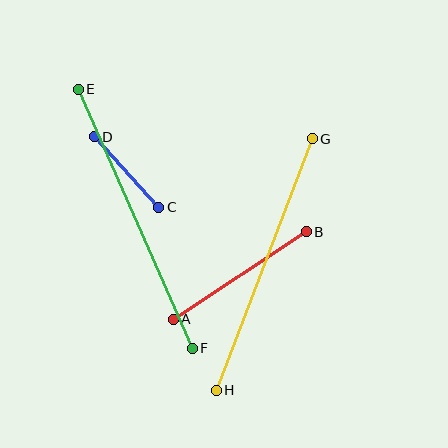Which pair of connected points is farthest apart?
Points E and F are farthest apart.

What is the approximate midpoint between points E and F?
The midpoint is at approximately (135, 219) pixels.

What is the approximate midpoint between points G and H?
The midpoint is at approximately (264, 265) pixels.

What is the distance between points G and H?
The distance is approximately 269 pixels.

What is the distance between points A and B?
The distance is approximately 159 pixels.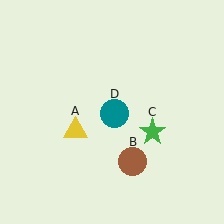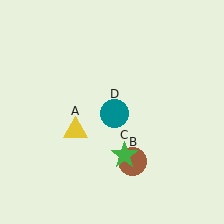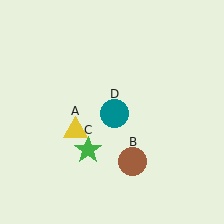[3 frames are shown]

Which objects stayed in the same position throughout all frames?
Yellow triangle (object A) and brown circle (object B) and teal circle (object D) remained stationary.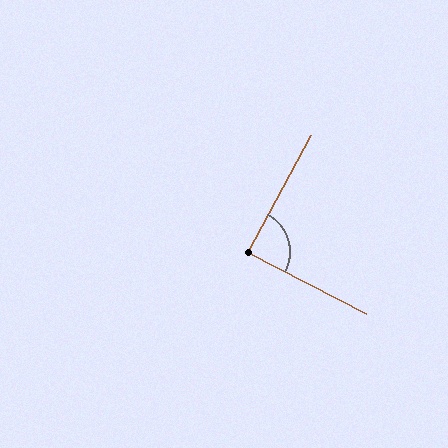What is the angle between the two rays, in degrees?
Approximately 89 degrees.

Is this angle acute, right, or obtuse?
It is approximately a right angle.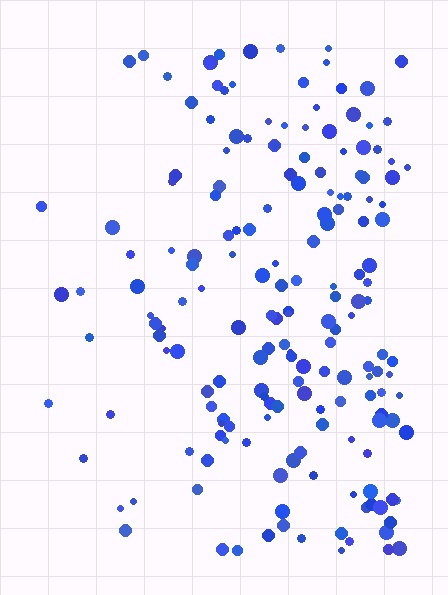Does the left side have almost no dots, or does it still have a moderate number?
Still a moderate number, just noticeably fewer than the right.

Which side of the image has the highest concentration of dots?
The right.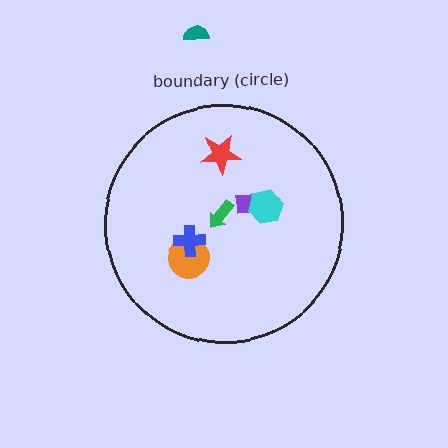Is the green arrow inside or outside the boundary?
Inside.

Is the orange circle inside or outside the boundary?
Inside.